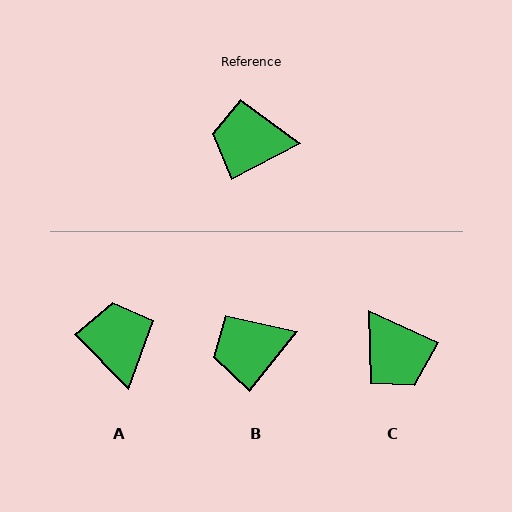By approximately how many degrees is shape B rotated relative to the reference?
Approximately 24 degrees counter-clockwise.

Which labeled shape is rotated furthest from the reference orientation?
C, about 127 degrees away.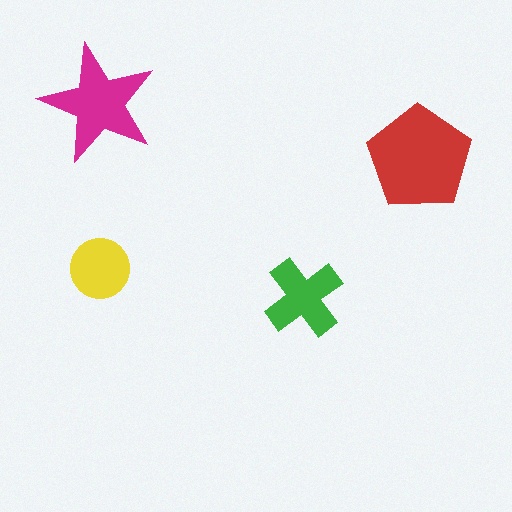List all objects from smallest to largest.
The yellow circle, the green cross, the magenta star, the red pentagon.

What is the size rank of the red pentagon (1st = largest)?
1st.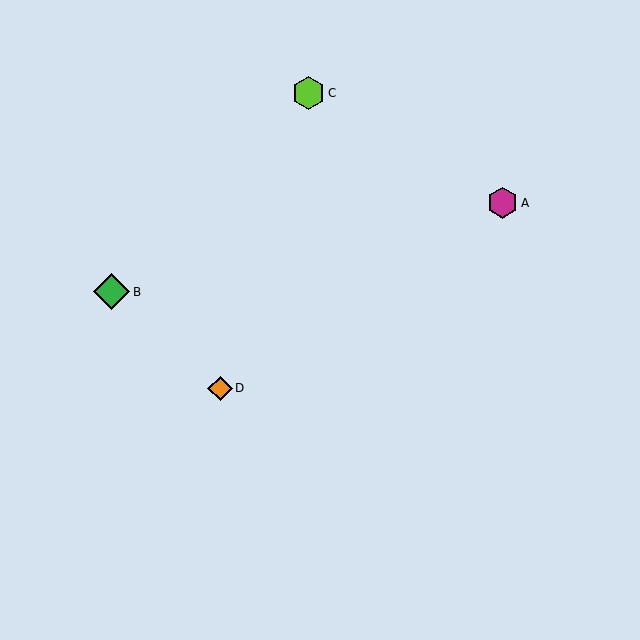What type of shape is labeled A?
Shape A is a magenta hexagon.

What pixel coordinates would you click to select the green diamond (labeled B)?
Click at (112, 292) to select the green diamond B.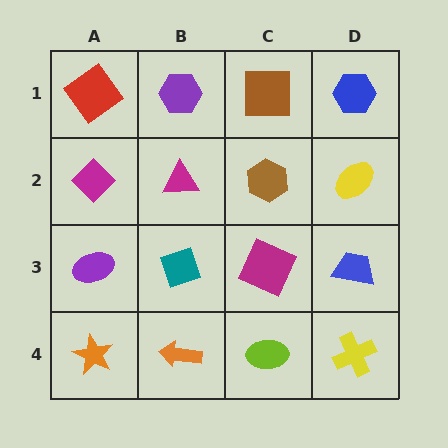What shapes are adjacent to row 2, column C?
A brown square (row 1, column C), a magenta square (row 3, column C), a magenta triangle (row 2, column B), a yellow ellipse (row 2, column D).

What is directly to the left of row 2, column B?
A magenta diamond.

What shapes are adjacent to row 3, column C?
A brown hexagon (row 2, column C), a lime ellipse (row 4, column C), a teal diamond (row 3, column B), a blue trapezoid (row 3, column D).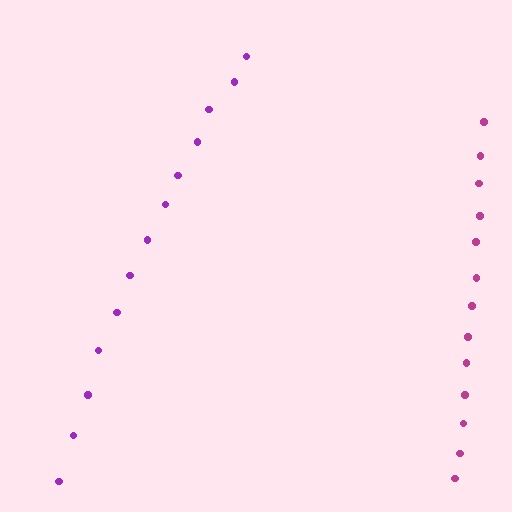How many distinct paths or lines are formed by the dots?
There are 2 distinct paths.